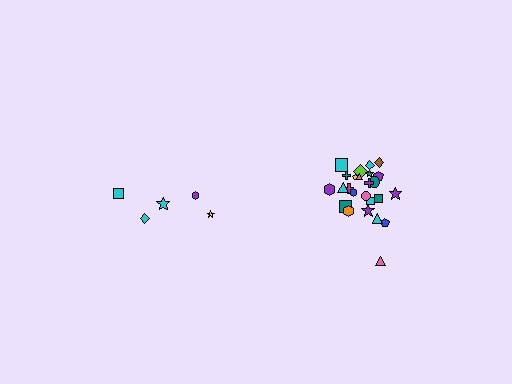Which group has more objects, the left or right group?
The right group.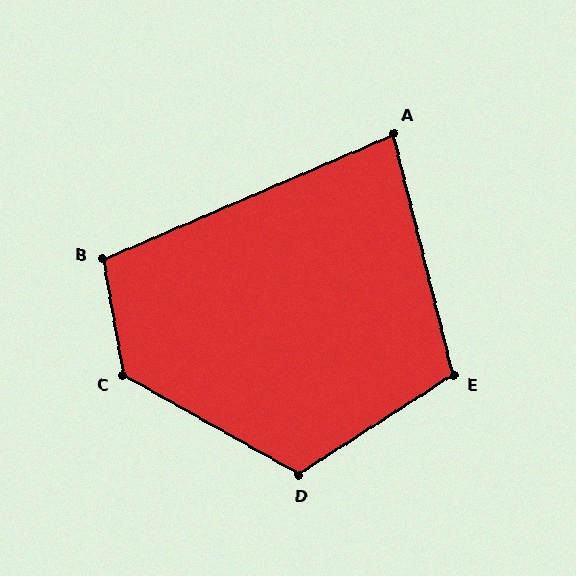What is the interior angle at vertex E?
Approximately 109 degrees (obtuse).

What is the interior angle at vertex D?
Approximately 118 degrees (obtuse).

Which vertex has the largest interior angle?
C, at approximately 129 degrees.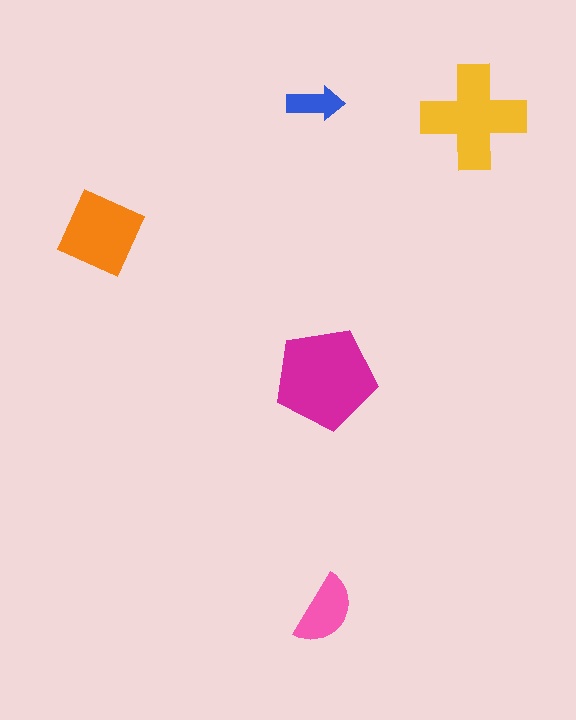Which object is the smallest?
The blue arrow.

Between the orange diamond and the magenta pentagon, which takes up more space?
The magenta pentagon.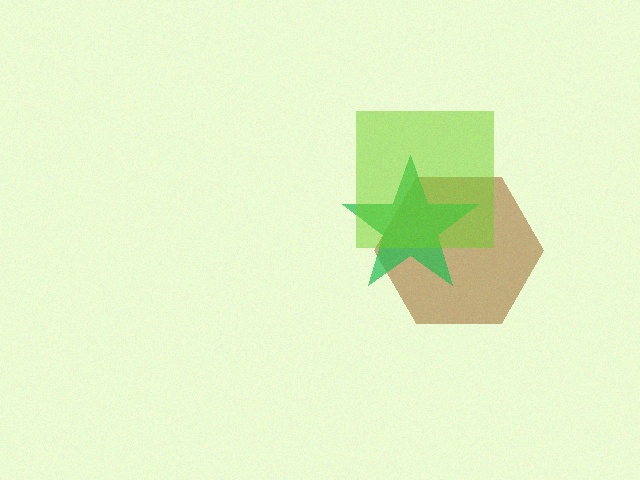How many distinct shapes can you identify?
There are 3 distinct shapes: a brown hexagon, a green star, a lime square.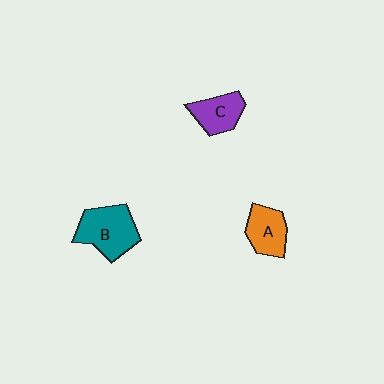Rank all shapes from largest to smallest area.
From largest to smallest: B (teal), A (orange), C (purple).